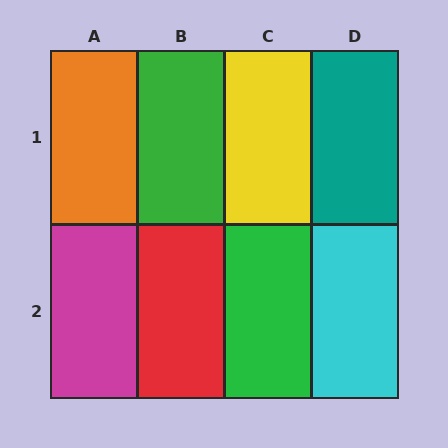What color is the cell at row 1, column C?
Yellow.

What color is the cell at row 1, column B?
Green.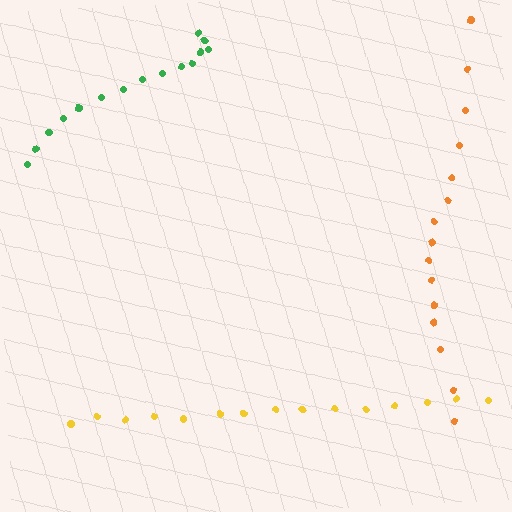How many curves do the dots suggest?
There are 3 distinct paths.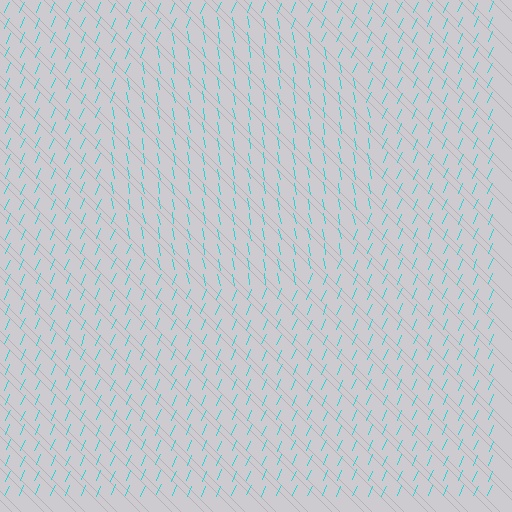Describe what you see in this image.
The image is filled with small cyan line segments. A circle region in the image has lines oriented differently from the surrounding lines, creating a visible texture boundary.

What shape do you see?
I see a circle.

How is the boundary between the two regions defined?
The boundary is defined purely by a change in line orientation (approximately 35 degrees difference). All lines are the same color and thickness.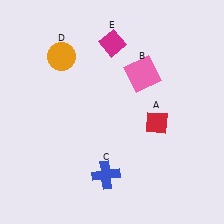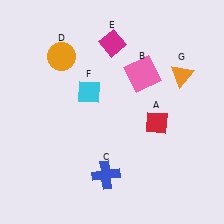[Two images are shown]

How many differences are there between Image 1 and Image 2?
There are 2 differences between the two images.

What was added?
A cyan diamond (F), an orange triangle (G) were added in Image 2.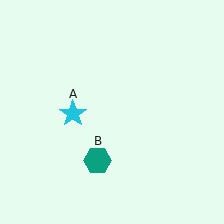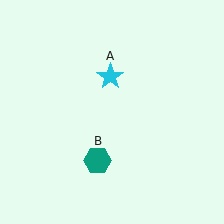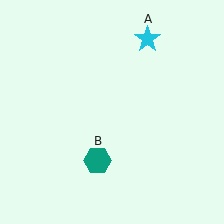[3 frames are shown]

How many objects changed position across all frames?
1 object changed position: cyan star (object A).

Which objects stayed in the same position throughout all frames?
Teal hexagon (object B) remained stationary.